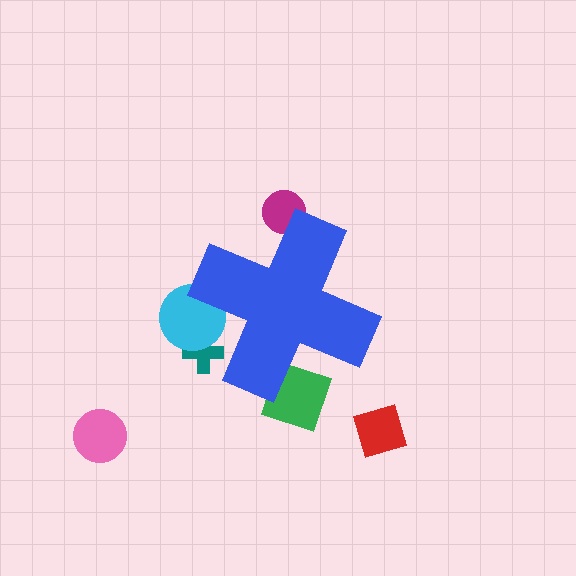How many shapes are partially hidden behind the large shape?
4 shapes are partially hidden.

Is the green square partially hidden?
Yes, the green square is partially hidden behind the blue cross.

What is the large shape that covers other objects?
A blue cross.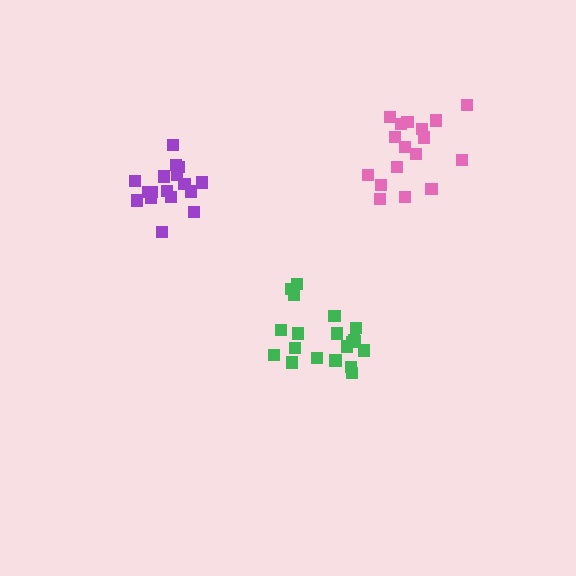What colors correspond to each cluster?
The clusters are colored: purple, pink, green.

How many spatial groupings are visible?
There are 3 spatial groupings.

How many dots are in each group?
Group 1: 17 dots, Group 2: 17 dots, Group 3: 20 dots (54 total).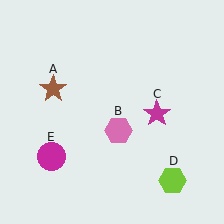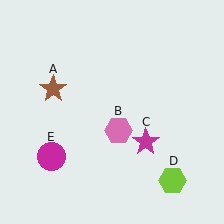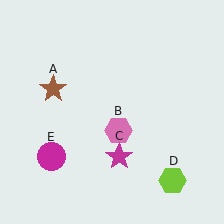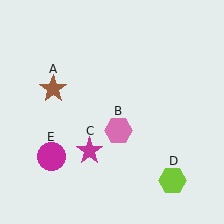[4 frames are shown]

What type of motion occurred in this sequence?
The magenta star (object C) rotated clockwise around the center of the scene.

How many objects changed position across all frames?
1 object changed position: magenta star (object C).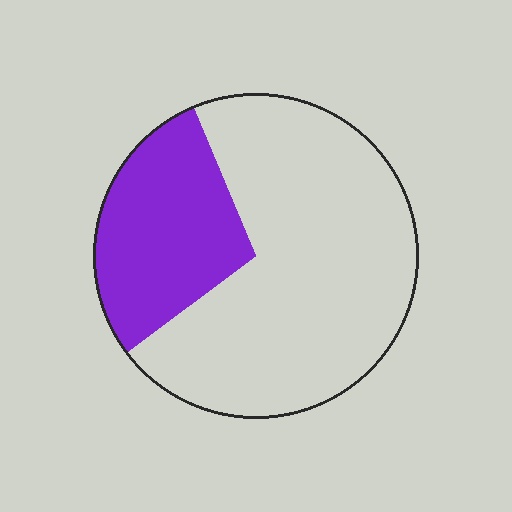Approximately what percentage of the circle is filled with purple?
Approximately 30%.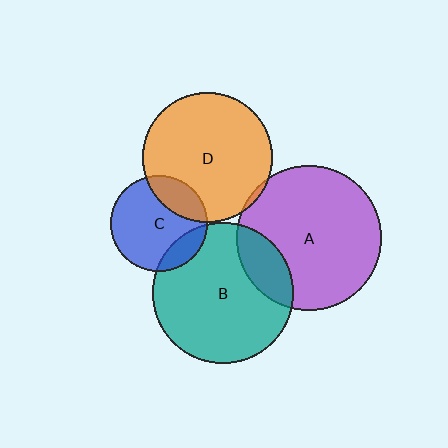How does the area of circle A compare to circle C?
Approximately 2.2 times.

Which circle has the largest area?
Circle A (purple).